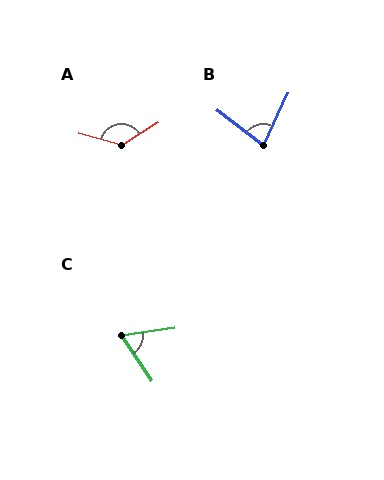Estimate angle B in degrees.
Approximately 78 degrees.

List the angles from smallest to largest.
C (64°), B (78°), A (132°).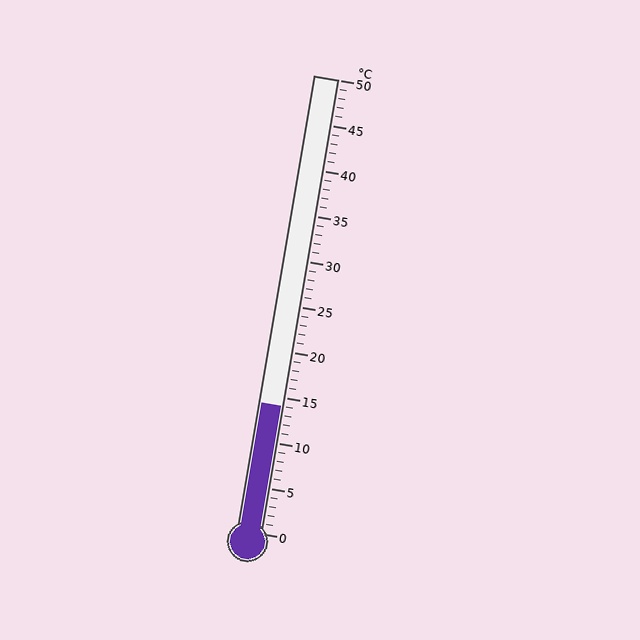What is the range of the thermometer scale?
The thermometer scale ranges from 0°C to 50°C.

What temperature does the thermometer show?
The thermometer shows approximately 14°C.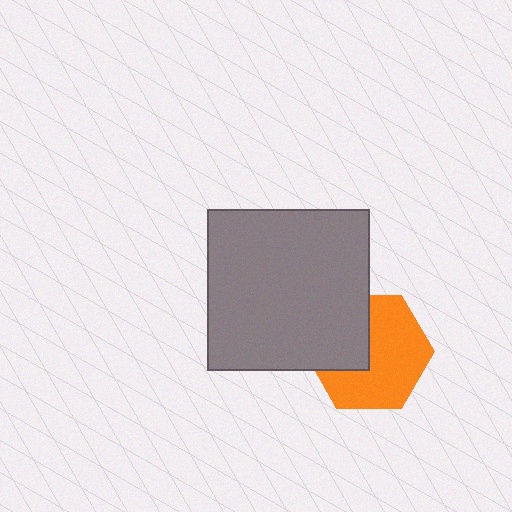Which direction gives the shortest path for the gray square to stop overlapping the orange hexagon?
Moving toward the upper-left gives the shortest separation.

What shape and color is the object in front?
The object in front is a gray square.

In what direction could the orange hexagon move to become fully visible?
The orange hexagon could move toward the lower-right. That would shift it out from behind the gray square entirely.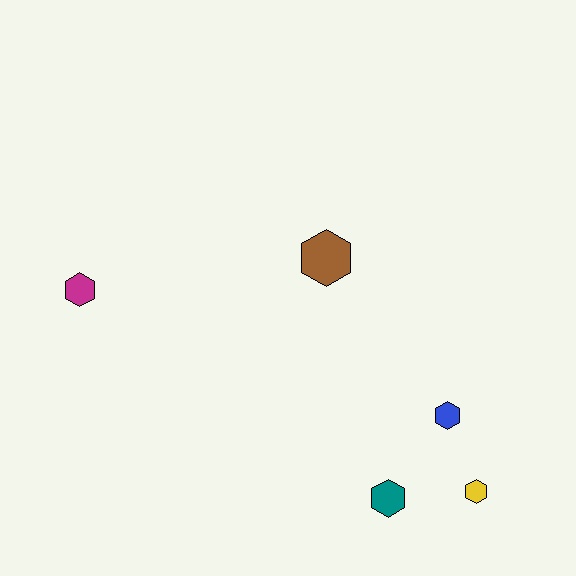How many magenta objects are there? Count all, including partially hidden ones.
There is 1 magenta object.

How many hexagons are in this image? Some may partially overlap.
There are 5 hexagons.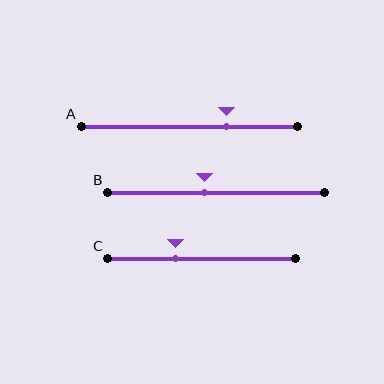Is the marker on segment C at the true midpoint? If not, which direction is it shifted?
No, the marker on segment C is shifted to the left by about 14% of the segment length.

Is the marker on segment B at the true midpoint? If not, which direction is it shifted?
No, the marker on segment B is shifted to the left by about 5% of the segment length.